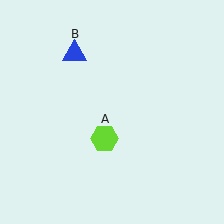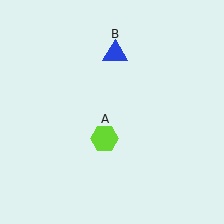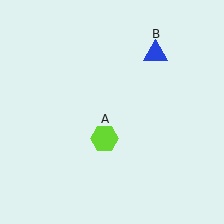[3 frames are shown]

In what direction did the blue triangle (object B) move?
The blue triangle (object B) moved right.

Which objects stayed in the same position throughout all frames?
Lime hexagon (object A) remained stationary.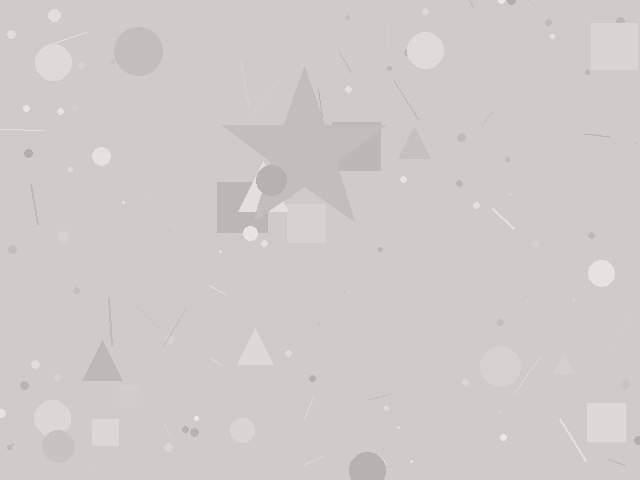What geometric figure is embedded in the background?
A star is embedded in the background.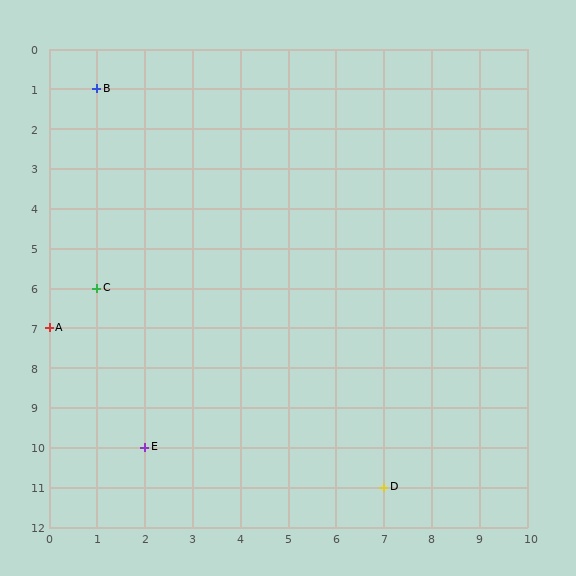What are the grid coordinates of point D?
Point D is at grid coordinates (7, 11).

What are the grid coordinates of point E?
Point E is at grid coordinates (2, 10).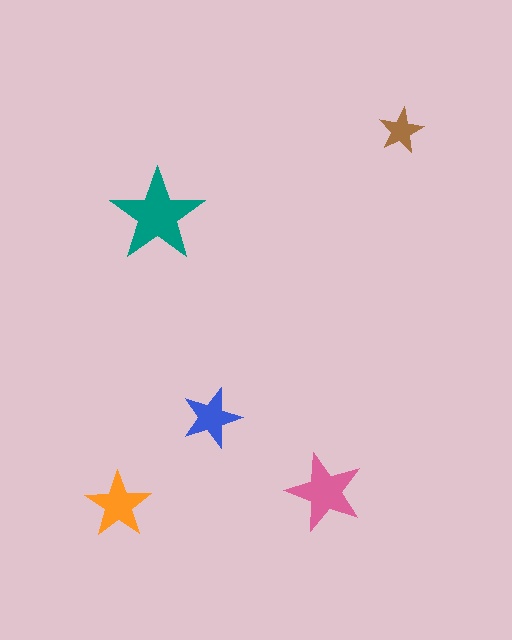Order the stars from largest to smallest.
the teal one, the pink one, the orange one, the blue one, the brown one.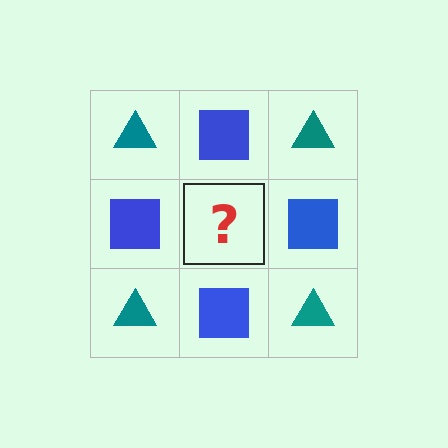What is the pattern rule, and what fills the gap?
The rule is that it alternates teal triangle and blue square in a checkerboard pattern. The gap should be filled with a teal triangle.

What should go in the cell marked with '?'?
The missing cell should contain a teal triangle.